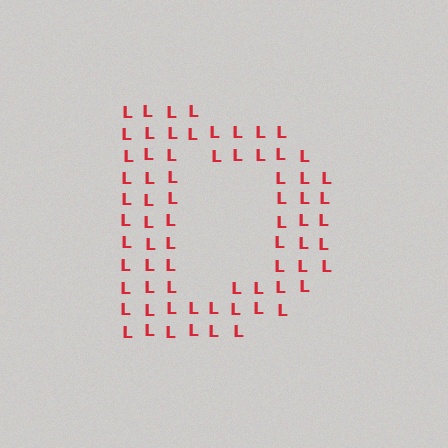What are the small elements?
The small elements are letter L's.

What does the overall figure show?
The overall figure shows the letter D.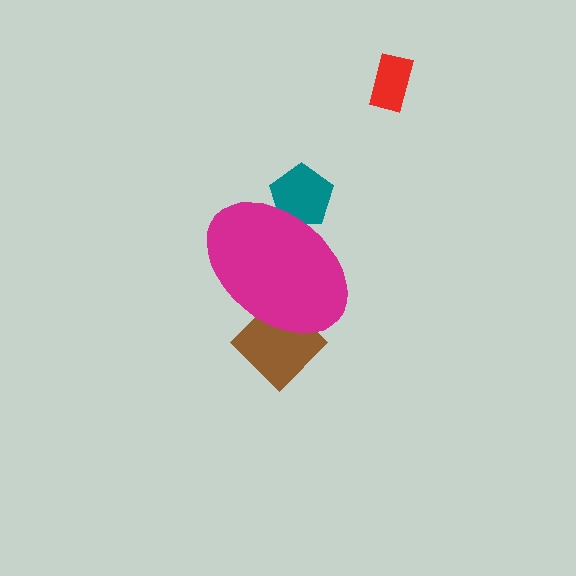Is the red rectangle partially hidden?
No, the red rectangle is fully visible.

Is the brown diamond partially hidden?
Yes, the brown diamond is partially hidden behind the magenta ellipse.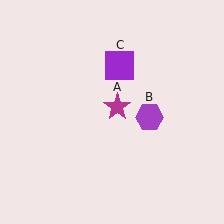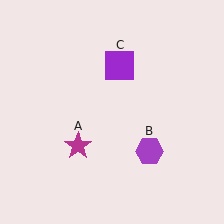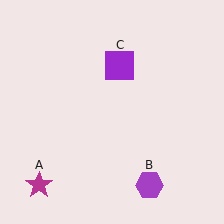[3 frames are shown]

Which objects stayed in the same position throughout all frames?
Purple square (object C) remained stationary.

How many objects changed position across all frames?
2 objects changed position: magenta star (object A), purple hexagon (object B).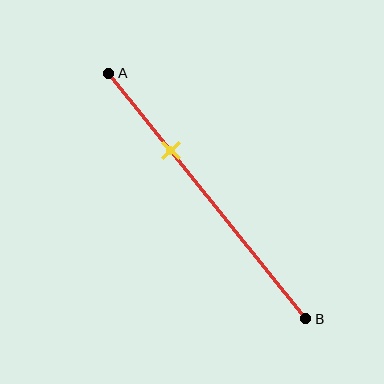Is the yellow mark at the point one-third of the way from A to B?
Yes, the mark is approximately at the one-third point.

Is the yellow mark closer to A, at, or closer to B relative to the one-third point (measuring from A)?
The yellow mark is approximately at the one-third point of segment AB.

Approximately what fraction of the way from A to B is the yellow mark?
The yellow mark is approximately 30% of the way from A to B.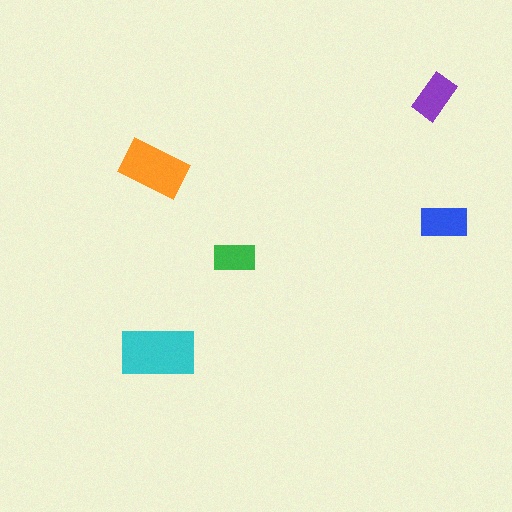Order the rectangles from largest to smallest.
the cyan one, the orange one, the blue one, the purple one, the green one.